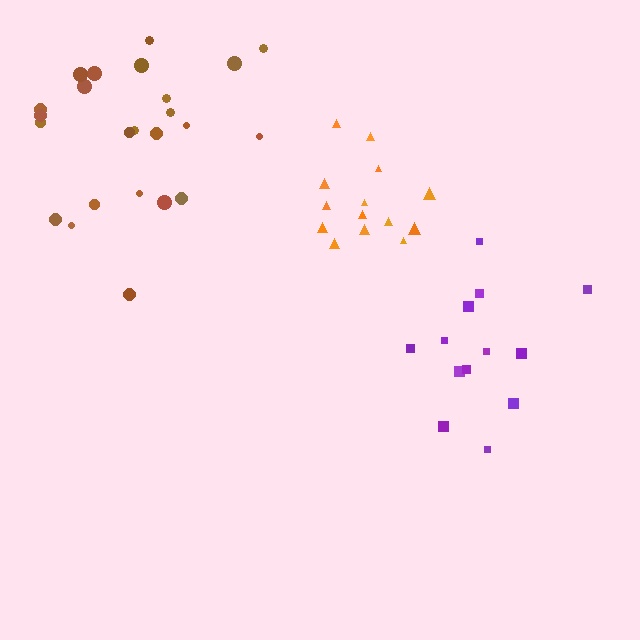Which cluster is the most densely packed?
Orange.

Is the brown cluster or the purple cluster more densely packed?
Purple.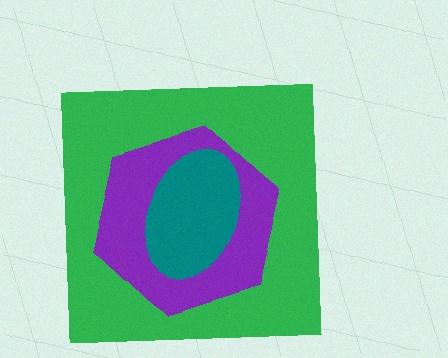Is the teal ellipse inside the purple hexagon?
Yes.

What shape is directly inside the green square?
The purple hexagon.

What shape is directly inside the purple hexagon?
The teal ellipse.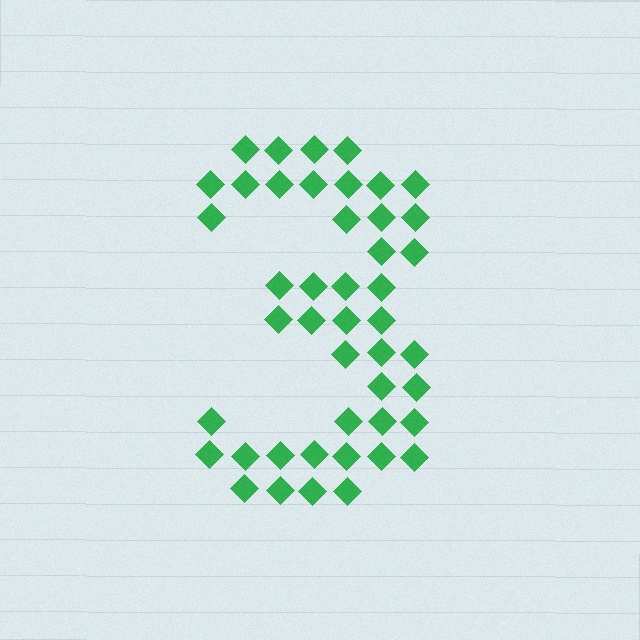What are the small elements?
The small elements are diamonds.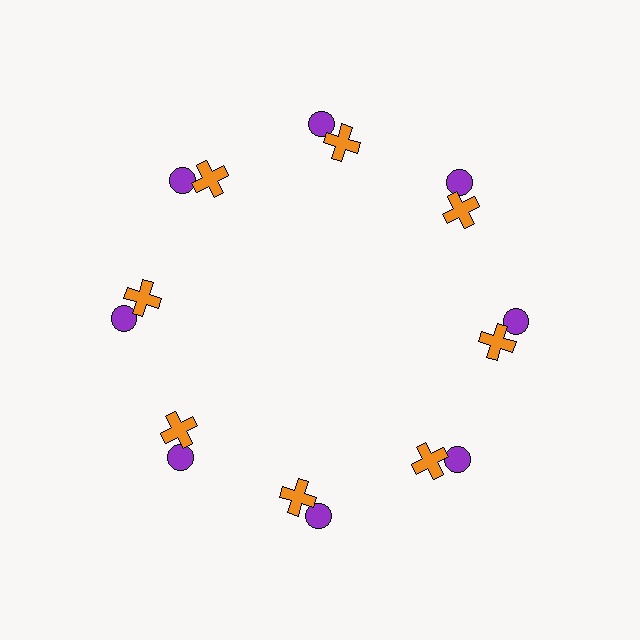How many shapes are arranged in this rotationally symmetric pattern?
There are 16 shapes, arranged in 8 groups of 2.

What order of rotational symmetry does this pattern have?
This pattern has 8-fold rotational symmetry.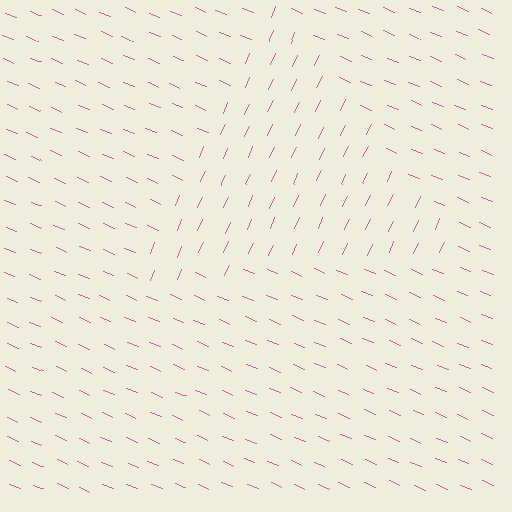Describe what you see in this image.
The image is filled with small pink line segments. A triangle region in the image has lines oriented differently from the surrounding lines, creating a visible texture boundary.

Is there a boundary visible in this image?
Yes, there is a texture boundary formed by a change in line orientation.